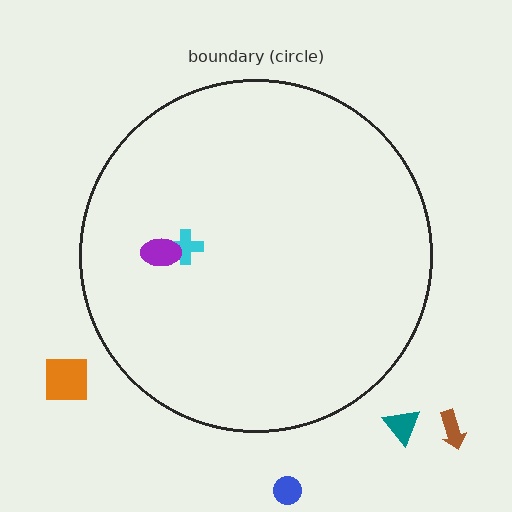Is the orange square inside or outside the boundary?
Outside.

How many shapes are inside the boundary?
2 inside, 4 outside.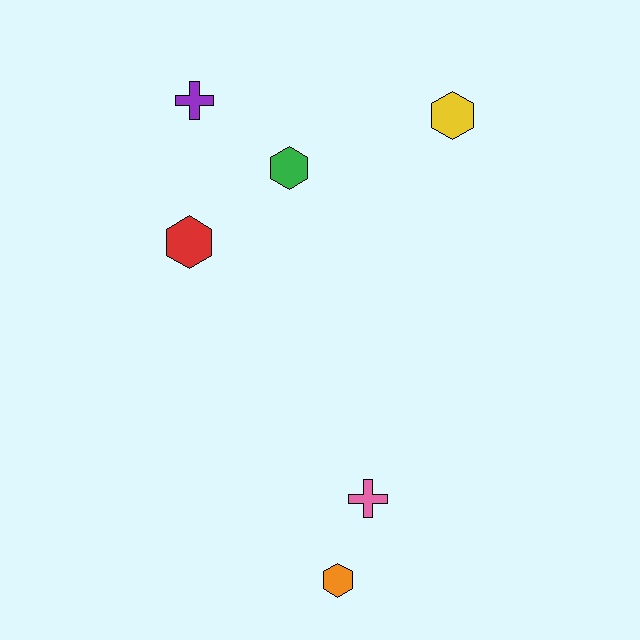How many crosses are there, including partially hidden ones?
There are 2 crosses.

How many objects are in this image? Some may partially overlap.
There are 6 objects.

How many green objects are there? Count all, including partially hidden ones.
There is 1 green object.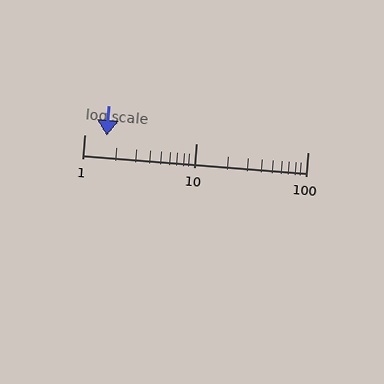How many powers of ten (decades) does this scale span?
The scale spans 2 decades, from 1 to 100.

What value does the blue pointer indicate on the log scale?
The pointer indicates approximately 1.6.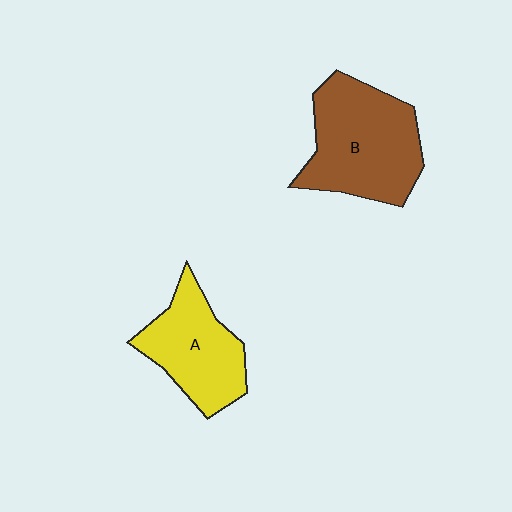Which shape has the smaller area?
Shape A (yellow).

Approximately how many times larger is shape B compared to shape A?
Approximately 1.3 times.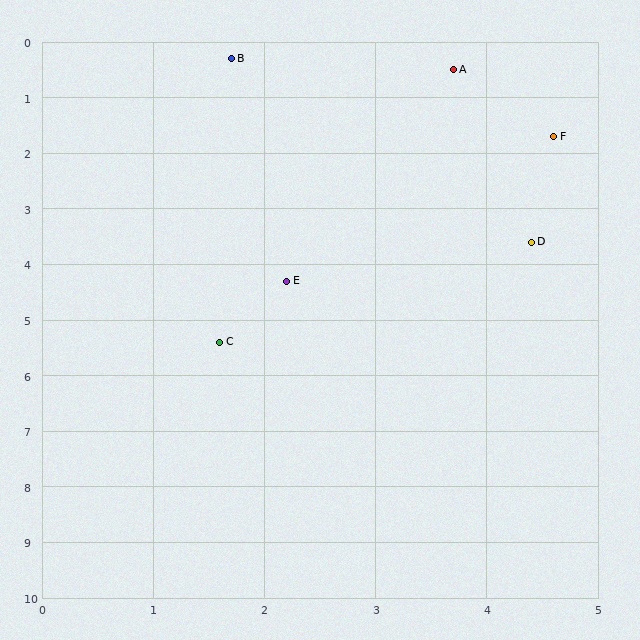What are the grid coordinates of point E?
Point E is at approximately (2.2, 4.3).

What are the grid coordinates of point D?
Point D is at approximately (4.4, 3.6).